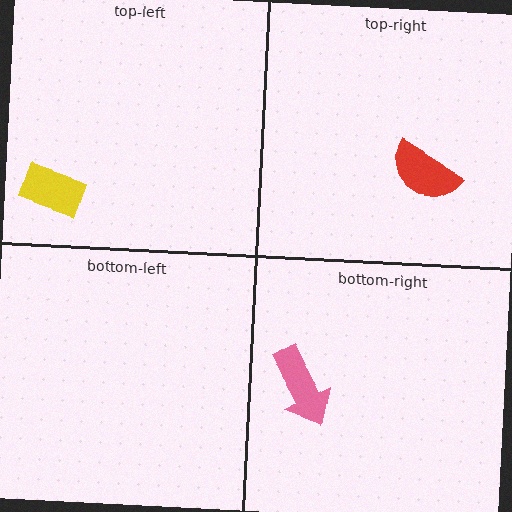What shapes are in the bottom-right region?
The pink arrow.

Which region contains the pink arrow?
The bottom-right region.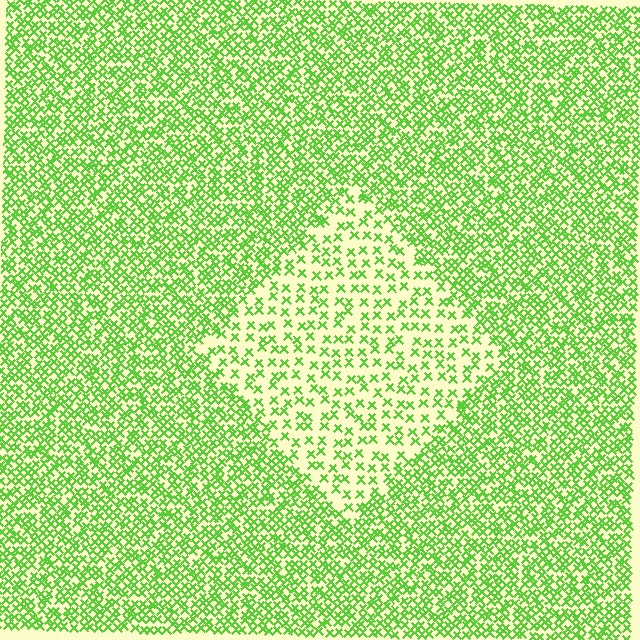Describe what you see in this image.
The image contains small lime elements arranged at two different densities. A diamond-shaped region is visible where the elements are less densely packed than the surrounding area.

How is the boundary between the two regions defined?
The boundary is defined by a change in element density (approximately 2.3x ratio). All elements are the same color, size, and shape.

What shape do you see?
I see a diamond.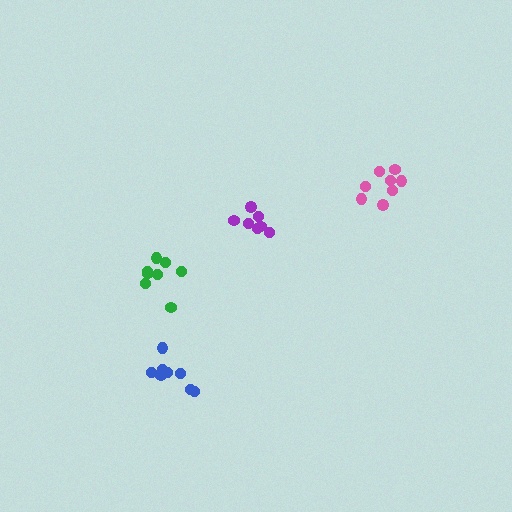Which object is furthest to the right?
The pink cluster is rightmost.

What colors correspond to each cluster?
The clusters are colored: pink, blue, green, purple.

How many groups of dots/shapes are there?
There are 4 groups.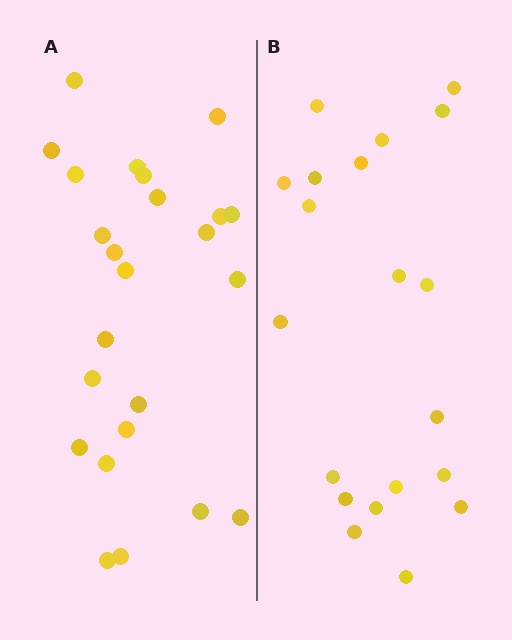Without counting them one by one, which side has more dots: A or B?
Region A (the left region) has more dots.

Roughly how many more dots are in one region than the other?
Region A has about 4 more dots than region B.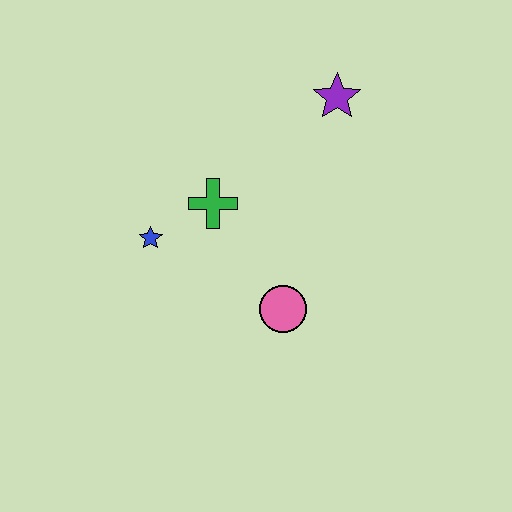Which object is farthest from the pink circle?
The purple star is farthest from the pink circle.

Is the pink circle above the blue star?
No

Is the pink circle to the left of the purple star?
Yes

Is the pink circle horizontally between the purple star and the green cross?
Yes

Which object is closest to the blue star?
The green cross is closest to the blue star.